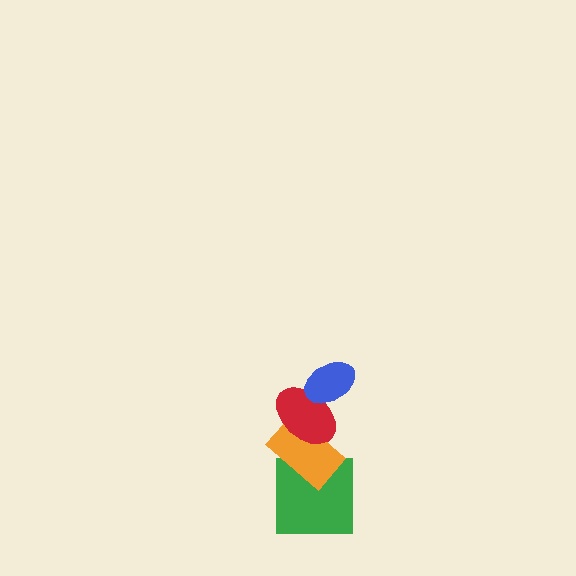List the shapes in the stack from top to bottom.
From top to bottom: the blue ellipse, the red ellipse, the orange rectangle, the green square.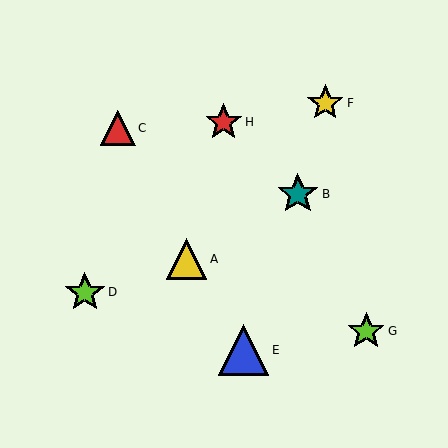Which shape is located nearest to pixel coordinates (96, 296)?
The lime star (labeled D) at (85, 292) is nearest to that location.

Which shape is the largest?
The blue triangle (labeled E) is the largest.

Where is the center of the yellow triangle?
The center of the yellow triangle is at (187, 259).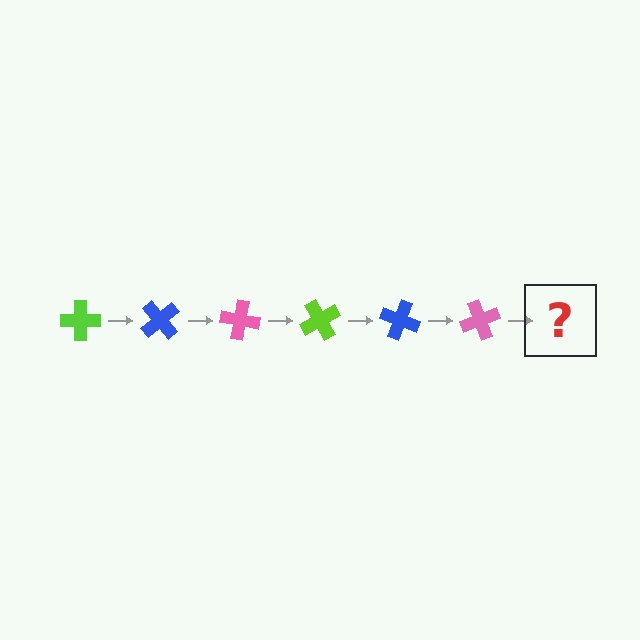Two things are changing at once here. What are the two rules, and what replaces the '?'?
The two rules are that it rotates 50 degrees each step and the color cycles through lime, blue, and pink. The '?' should be a lime cross, rotated 300 degrees from the start.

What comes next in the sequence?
The next element should be a lime cross, rotated 300 degrees from the start.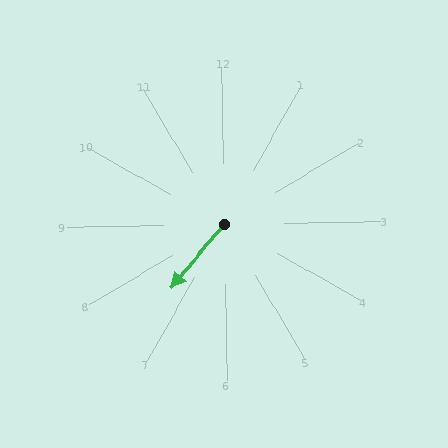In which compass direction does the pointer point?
Southwest.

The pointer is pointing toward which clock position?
Roughly 7 o'clock.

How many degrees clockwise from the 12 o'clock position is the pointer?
Approximately 221 degrees.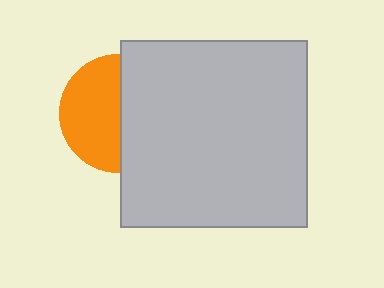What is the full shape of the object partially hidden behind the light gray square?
The partially hidden object is an orange circle.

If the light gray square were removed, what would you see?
You would see the complete orange circle.